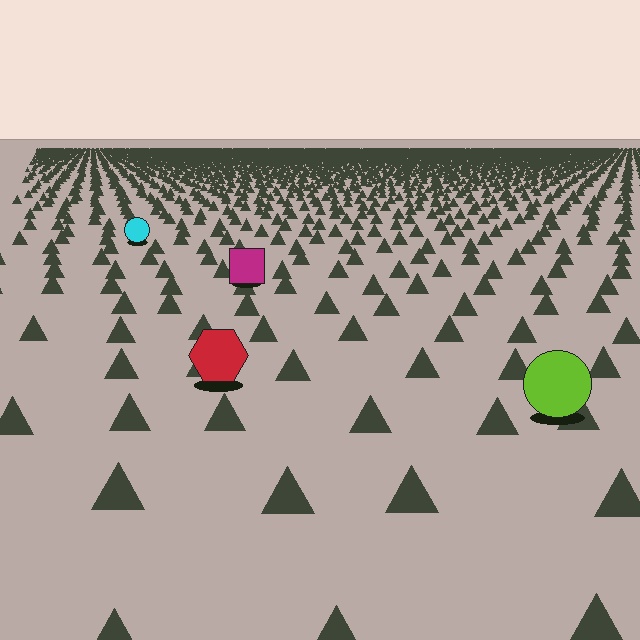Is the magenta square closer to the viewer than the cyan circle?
Yes. The magenta square is closer — you can tell from the texture gradient: the ground texture is coarser near it.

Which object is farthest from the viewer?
The cyan circle is farthest from the viewer. It appears smaller and the ground texture around it is denser.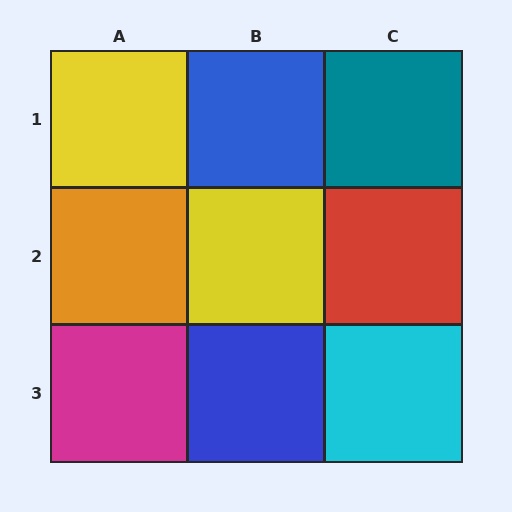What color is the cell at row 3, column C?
Cyan.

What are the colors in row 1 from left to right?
Yellow, blue, teal.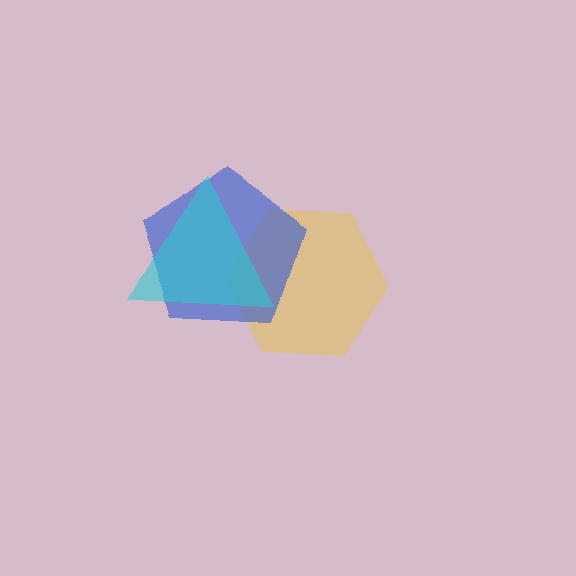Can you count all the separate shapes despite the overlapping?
Yes, there are 3 separate shapes.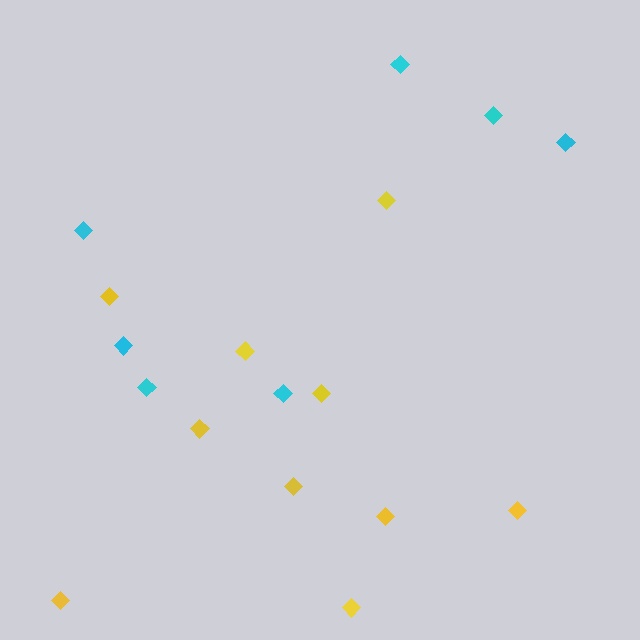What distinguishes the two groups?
There are 2 groups: one group of yellow diamonds (10) and one group of cyan diamonds (7).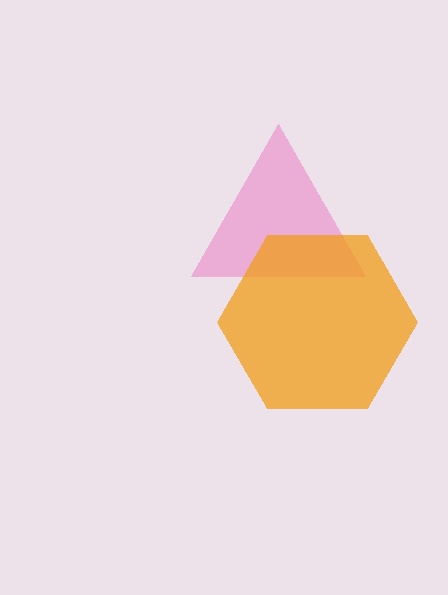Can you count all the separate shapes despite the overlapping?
Yes, there are 2 separate shapes.